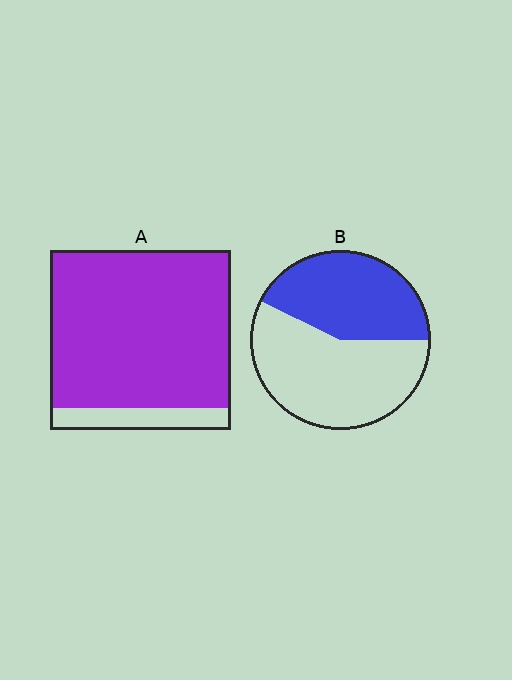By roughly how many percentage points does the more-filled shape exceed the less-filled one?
By roughly 45 percentage points (A over B).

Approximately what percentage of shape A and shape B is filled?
A is approximately 90% and B is approximately 45%.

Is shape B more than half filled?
No.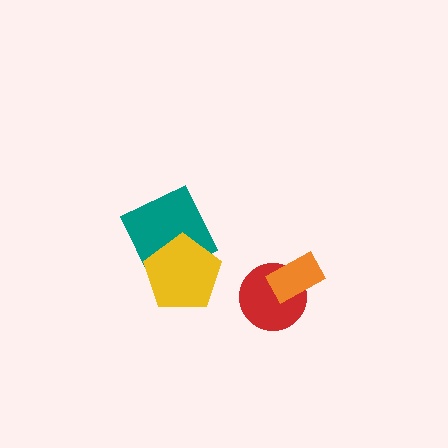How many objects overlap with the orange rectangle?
1 object overlaps with the orange rectangle.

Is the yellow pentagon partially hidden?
No, no other shape covers it.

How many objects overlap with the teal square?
1 object overlaps with the teal square.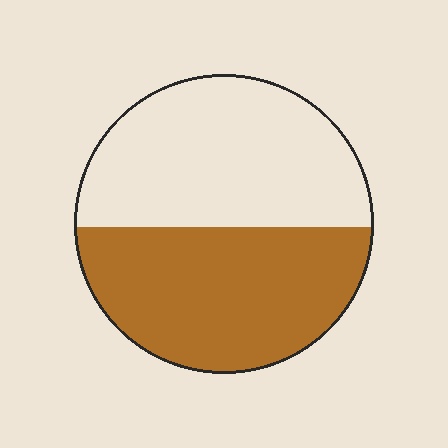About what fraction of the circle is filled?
About one half (1/2).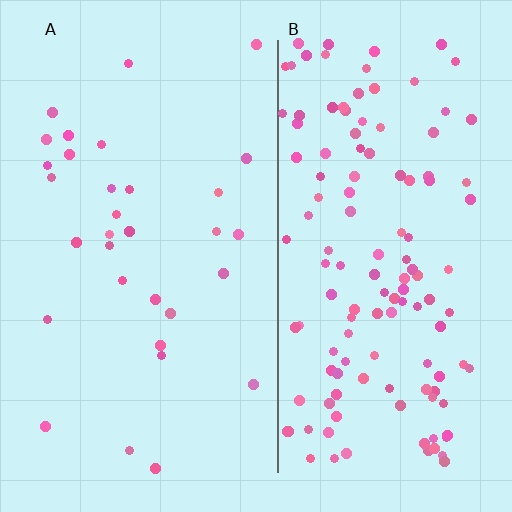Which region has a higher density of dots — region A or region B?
B (the right).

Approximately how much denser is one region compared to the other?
Approximately 4.2× — region B over region A.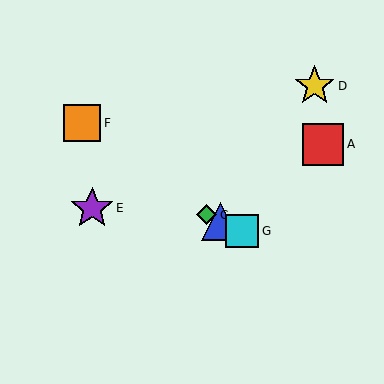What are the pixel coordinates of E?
Object E is at (92, 208).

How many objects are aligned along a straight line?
3 objects (B, C, G) are aligned along a straight line.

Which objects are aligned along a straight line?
Objects B, C, G are aligned along a straight line.